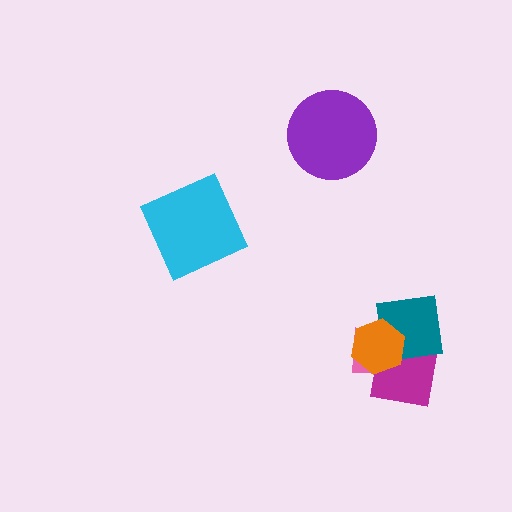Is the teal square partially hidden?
Yes, it is partially covered by another shape.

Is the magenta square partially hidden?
Yes, it is partially covered by another shape.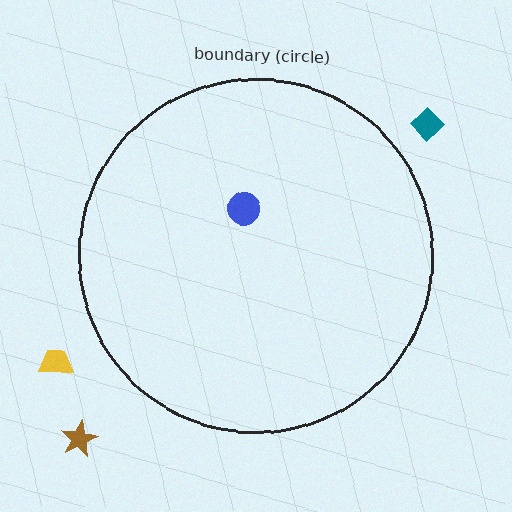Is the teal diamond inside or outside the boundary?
Outside.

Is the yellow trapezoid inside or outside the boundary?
Outside.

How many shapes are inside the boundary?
1 inside, 3 outside.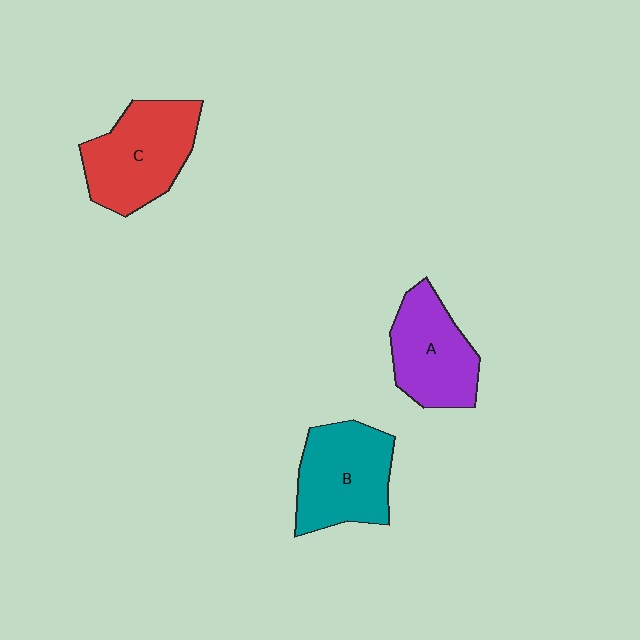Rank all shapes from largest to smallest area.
From largest to smallest: C (red), B (teal), A (purple).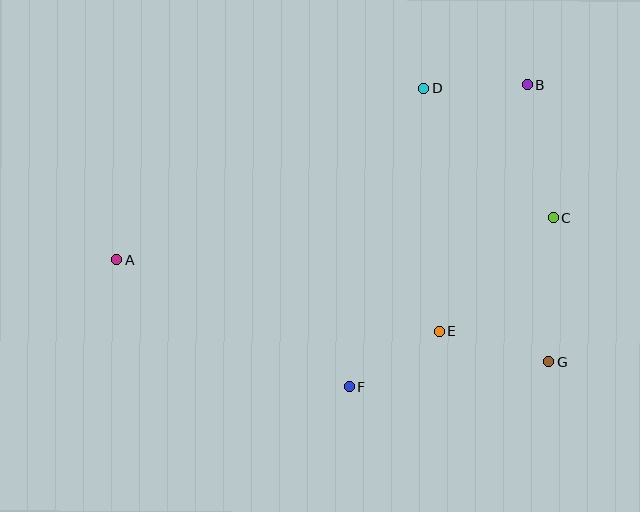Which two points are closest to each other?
Points B and D are closest to each other.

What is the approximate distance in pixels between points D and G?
The distance between D and G is approximately 302 pixels.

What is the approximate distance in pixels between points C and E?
The distance between C and E is approximately 161 pixels.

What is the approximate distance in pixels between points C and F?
The distance between C and F is approximately 265 pixels.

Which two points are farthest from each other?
Points A and B are farthest from each other.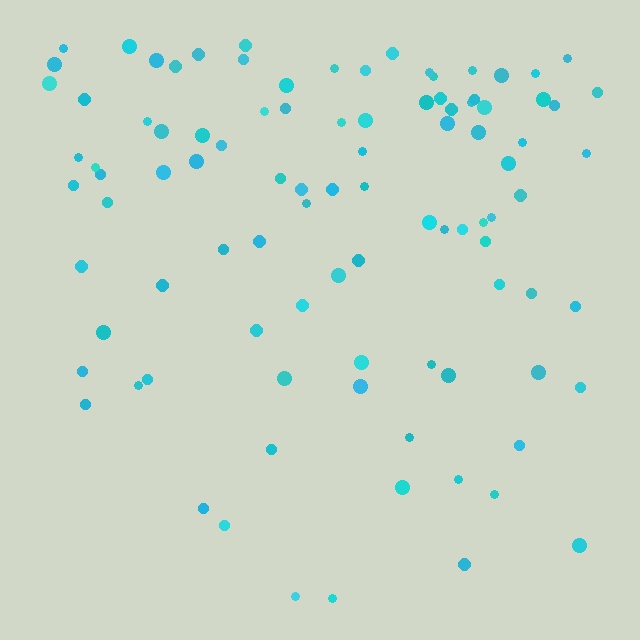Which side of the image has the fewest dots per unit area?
The bottom.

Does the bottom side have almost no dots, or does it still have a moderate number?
Still a moderate number, just noticeably fewer than the top.